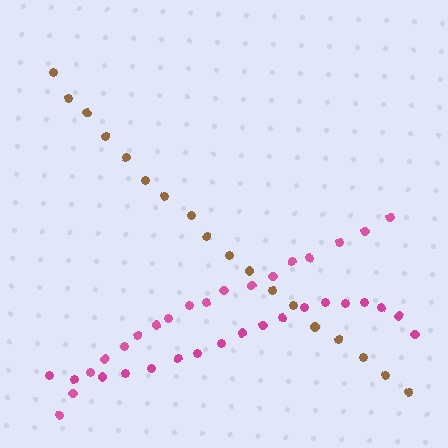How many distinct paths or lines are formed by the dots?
There are 3 distinct paths.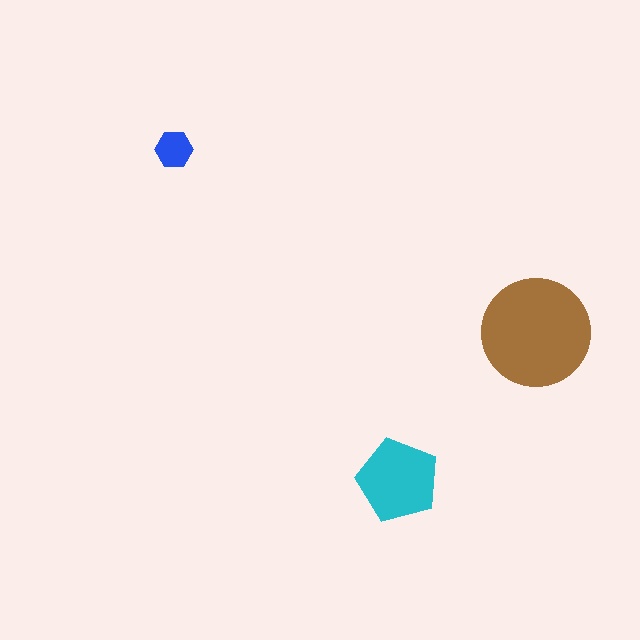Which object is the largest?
The brown circle.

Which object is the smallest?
The blue hexagon.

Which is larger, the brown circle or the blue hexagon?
The brown circle.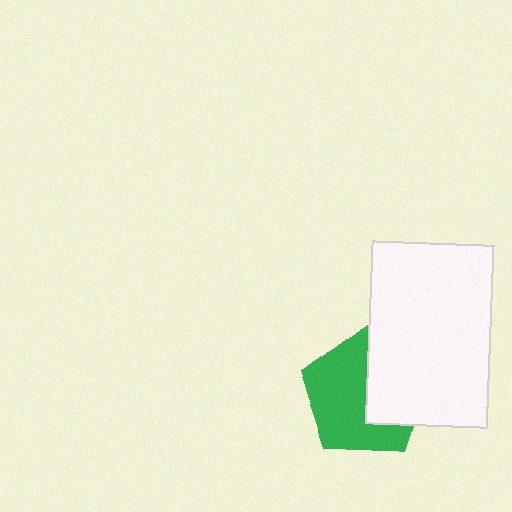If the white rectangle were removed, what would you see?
You would see the complete green pentagon.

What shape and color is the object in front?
The object in front is a white rectangle.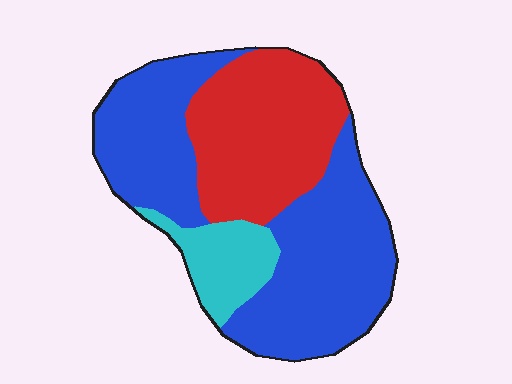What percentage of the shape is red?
Red covers 32% of the shape.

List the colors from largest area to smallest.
From largest to smallest: blue, red, cyan.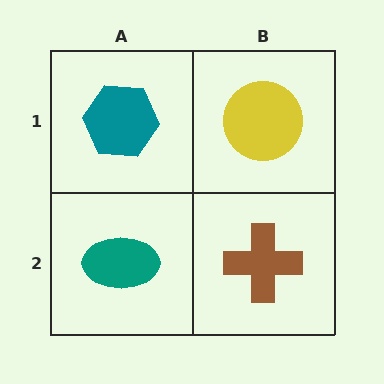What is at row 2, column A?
A teal ellipse.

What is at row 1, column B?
A yellow circle.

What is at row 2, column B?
A brown cross.